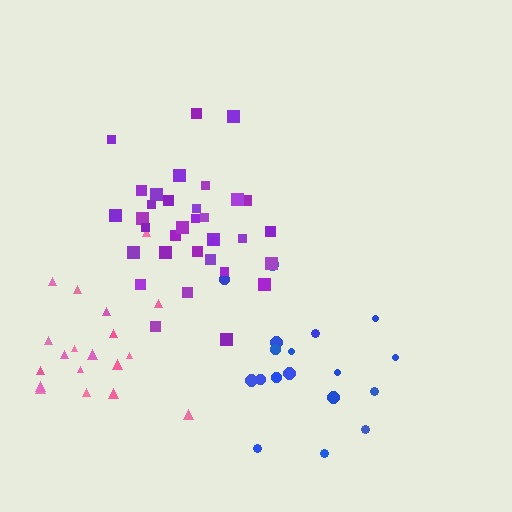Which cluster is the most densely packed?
Purple.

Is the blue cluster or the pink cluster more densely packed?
Blue.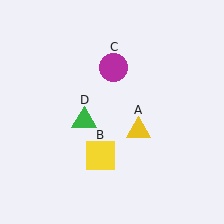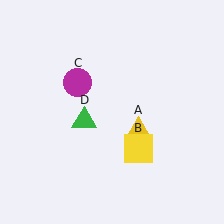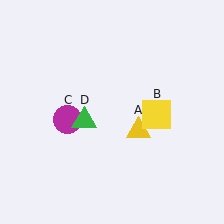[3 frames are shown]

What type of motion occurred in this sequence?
The yellow square (object B), magenta circle (object C) rotated counterclockwise around the center of the scene.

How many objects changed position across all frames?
2 objects changed position: yellow square (object B), magenta circle (object C).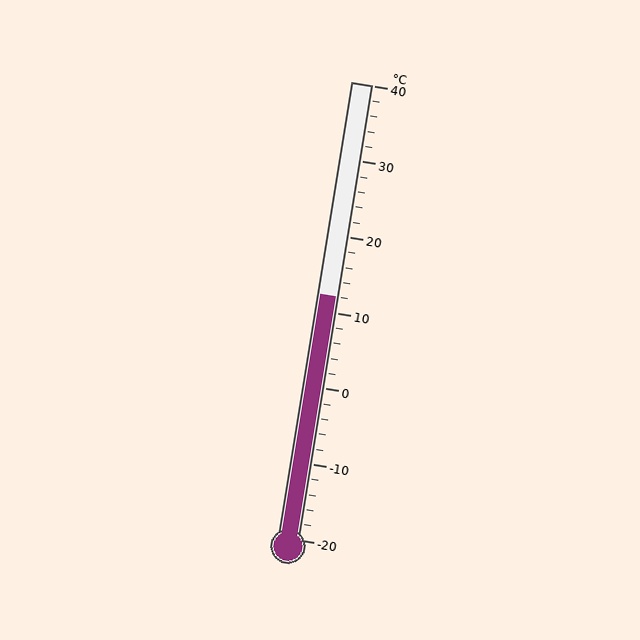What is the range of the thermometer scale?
The thermometer scale ranges from -20°C to 40°C.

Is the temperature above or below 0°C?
The temperature is above 0°C.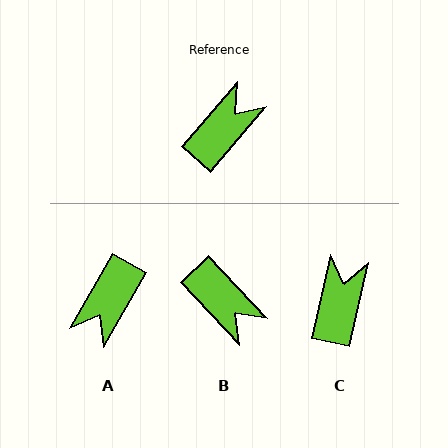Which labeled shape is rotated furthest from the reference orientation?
A, about 170 degrees away.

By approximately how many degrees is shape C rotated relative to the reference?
Approximately 28 degrees counter-clockwise.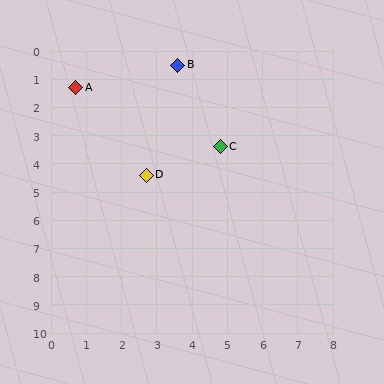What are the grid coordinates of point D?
Point D is at approximately (2.7, 4.4).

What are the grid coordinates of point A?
Point A is at approximately (0.7, 1.3).